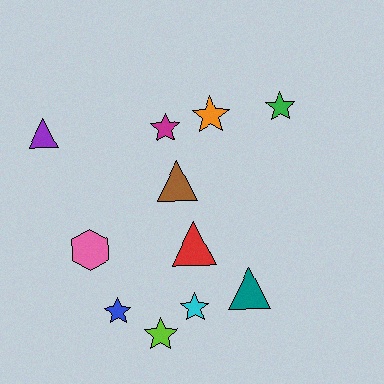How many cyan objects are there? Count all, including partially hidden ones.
There is 1 cyan object.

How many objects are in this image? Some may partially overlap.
There are 11 objects.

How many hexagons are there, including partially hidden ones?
There is 1 hexagon.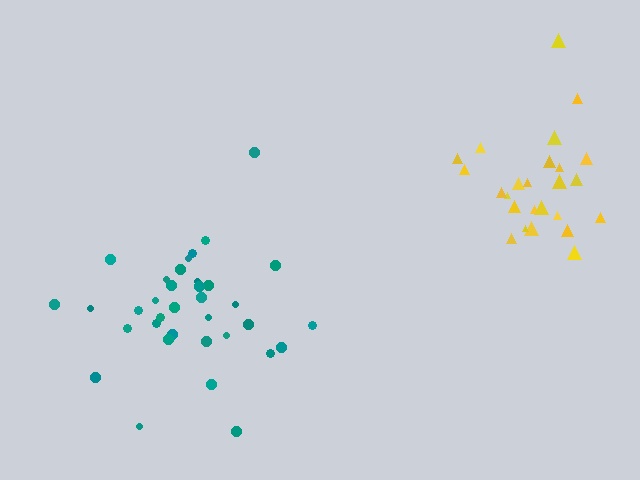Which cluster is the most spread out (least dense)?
Teal.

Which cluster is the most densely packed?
Yellow.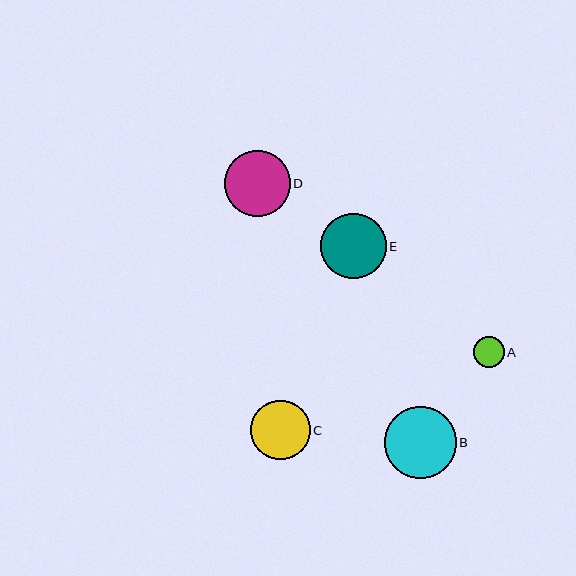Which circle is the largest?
Circle B is the largest with a size of approximately 72 pixels.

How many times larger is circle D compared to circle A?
Circle D is approximately 2.2 times the size of circle A.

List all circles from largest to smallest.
From largest to smallest: B, D, E, C, A.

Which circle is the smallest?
Circle A is the smallest with a size of approximately 31 pixels.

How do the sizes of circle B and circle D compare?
Circle B and circle D are approximately the same size.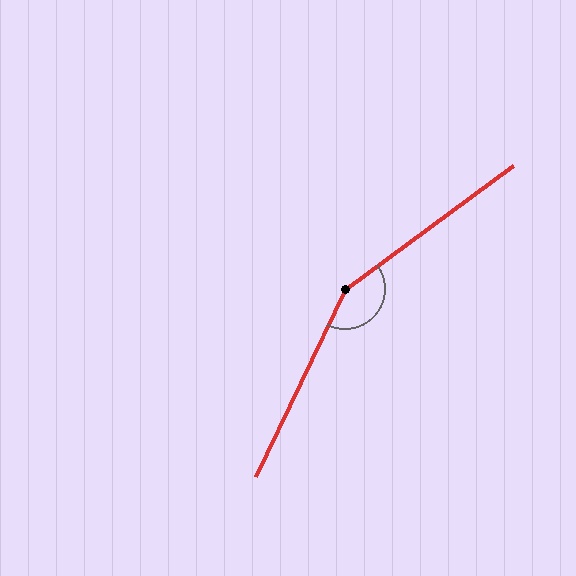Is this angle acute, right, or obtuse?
It is obtuse.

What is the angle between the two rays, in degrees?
Approximately 152 degrees.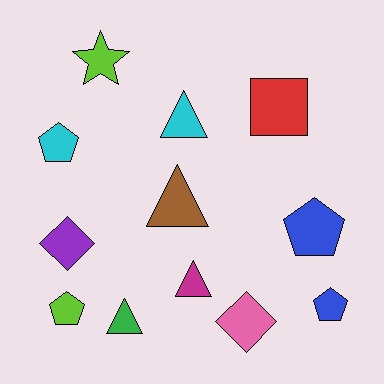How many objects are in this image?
There are 12 objects.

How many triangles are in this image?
There are 4 triangles.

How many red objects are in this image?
There is 1 red object.